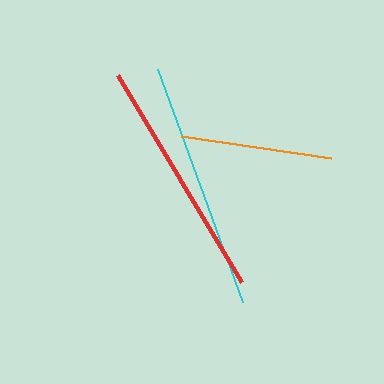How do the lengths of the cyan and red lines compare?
The cyan and red lines are approximately the same length.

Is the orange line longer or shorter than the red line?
The red line is longer than the orange line.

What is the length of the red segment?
The red segment is approximately 241 pixels long.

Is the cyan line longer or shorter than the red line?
The cyan line is longer than the red line.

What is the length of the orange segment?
The orange segment is approximately 152 pixels long.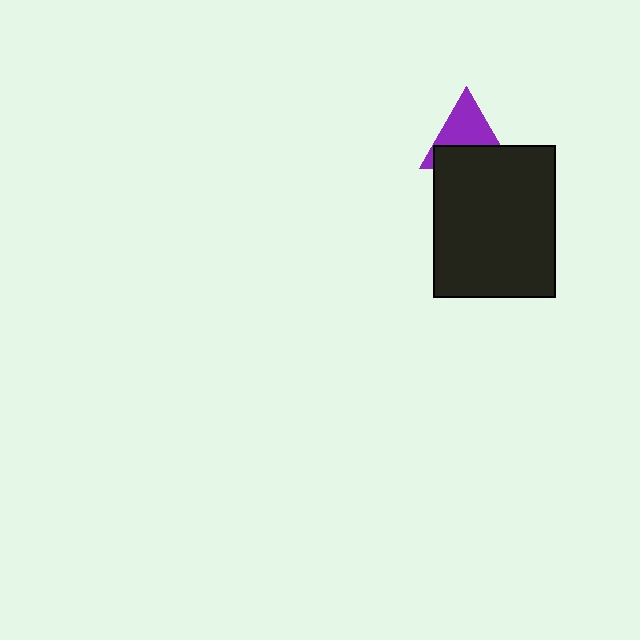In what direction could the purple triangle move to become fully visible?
The purple triangle could move up. That would shift it out from behind the black rectangle entirely.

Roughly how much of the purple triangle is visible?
About half of it is visible (roughly 56%).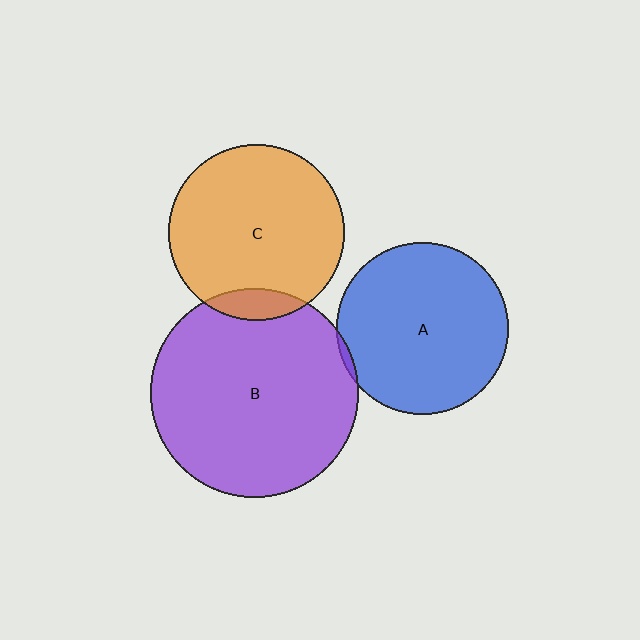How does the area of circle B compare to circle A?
Approximately 1.5 times.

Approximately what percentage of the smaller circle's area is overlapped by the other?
Approximately 10%.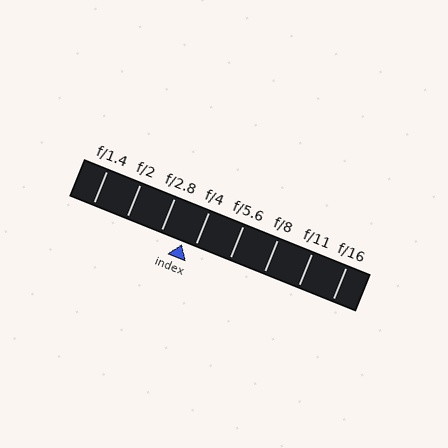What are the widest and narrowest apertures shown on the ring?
The widest aperture shown is f/1.4 and the narrowest is f/16.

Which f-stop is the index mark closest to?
The index mark is closest to f/4.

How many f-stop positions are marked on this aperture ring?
There are 8 f-stop positions marked.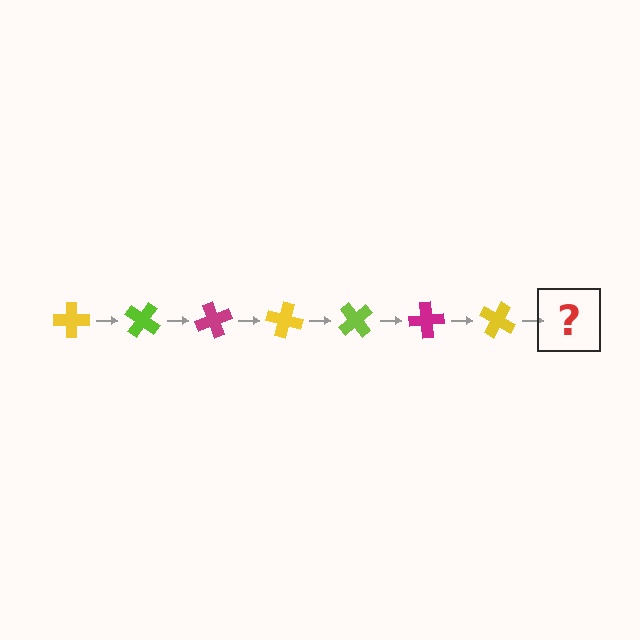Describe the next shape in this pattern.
It should be a lime cross, rotated 245 degrees from the start.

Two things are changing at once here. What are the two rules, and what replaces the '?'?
The two rules are that it rotates 35 degrees each step and the color cycles through yellow, lime, and magenta. The '?' should be a lime cross, rotated 245 degrees from the start.